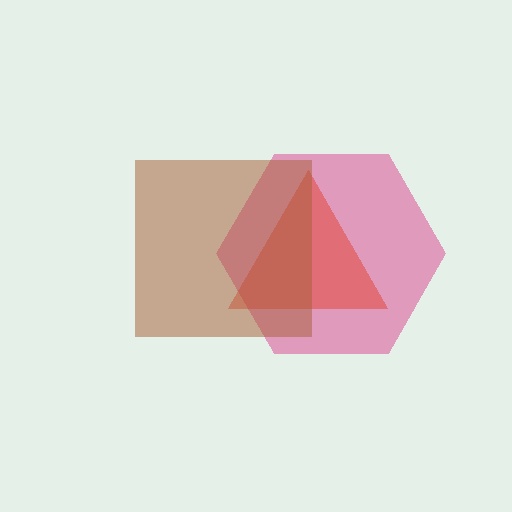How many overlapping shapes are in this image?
There are 3 overlapping shapes in the image.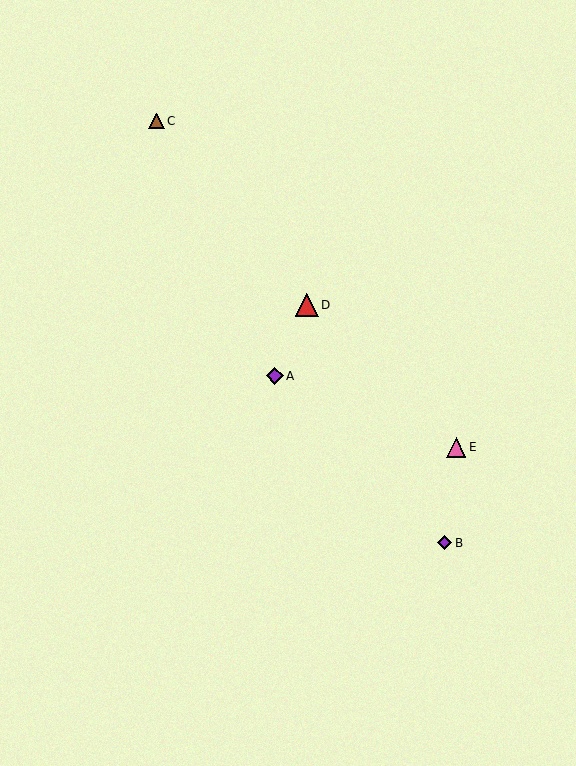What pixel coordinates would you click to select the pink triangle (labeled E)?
Click at (456, 447) to select the pink triangle E.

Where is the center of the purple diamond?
The center of the purple diamond is at (445, 543).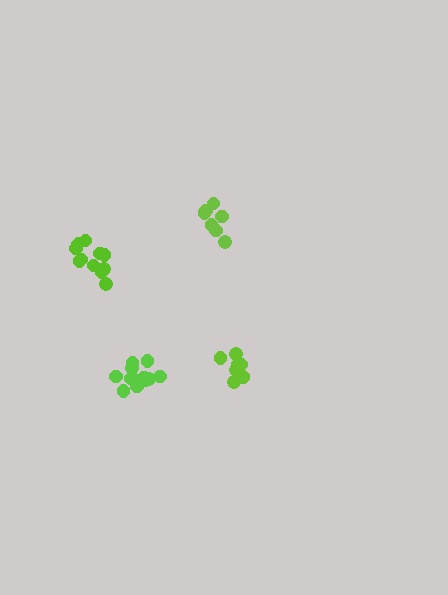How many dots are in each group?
Group 1: 7 dots, Group 2: 12 dots, Group 3: 7 dots, Group 4: 12 dots (38 total).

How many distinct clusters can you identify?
There are 4 distinct clusters.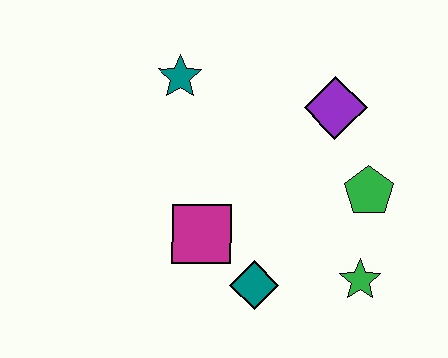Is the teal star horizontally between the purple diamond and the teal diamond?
No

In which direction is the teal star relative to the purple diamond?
The teal star is to the left of the purple diamond.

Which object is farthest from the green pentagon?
The teal star is farthest from the green pentagon.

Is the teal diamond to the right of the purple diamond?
No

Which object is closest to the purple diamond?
The green pentagon is closest to the purple diamond.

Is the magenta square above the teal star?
No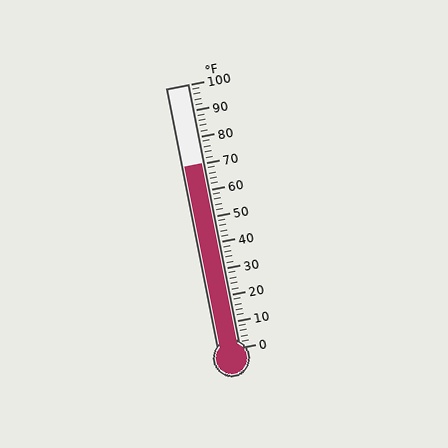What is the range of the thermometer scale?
The thermometer scale ranges from 0°F to 100°F.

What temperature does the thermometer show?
The thermometer shows approximately 70°F.